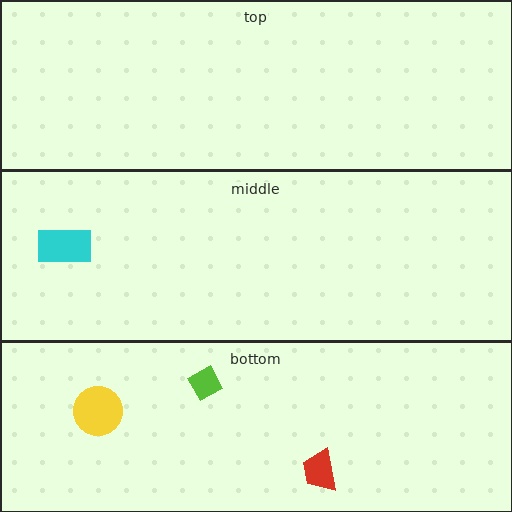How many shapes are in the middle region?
1.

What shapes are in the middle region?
The cyan rectangle.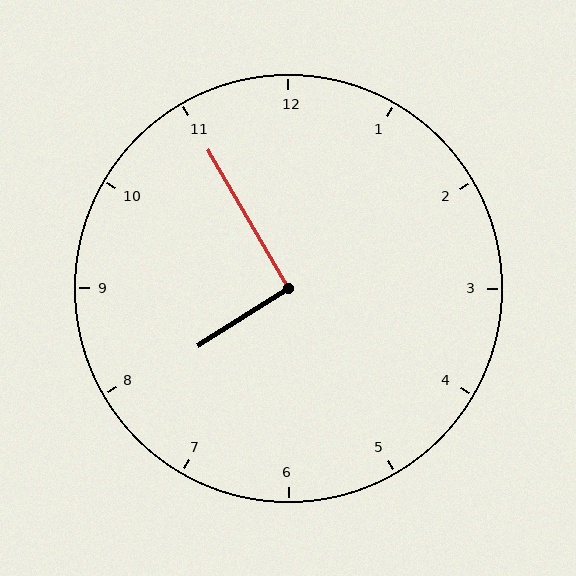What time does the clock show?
7:55.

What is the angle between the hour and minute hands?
Approximately 92 degrees.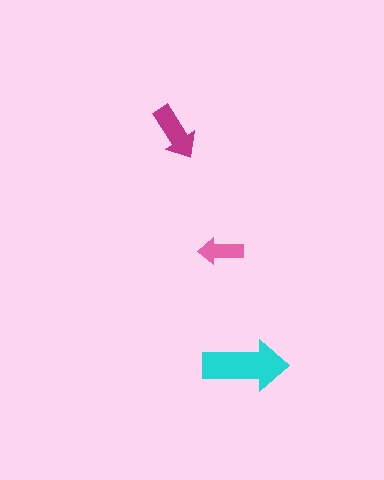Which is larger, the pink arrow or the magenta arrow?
The magenta one.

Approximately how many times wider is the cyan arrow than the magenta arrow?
About 1.5 times wider.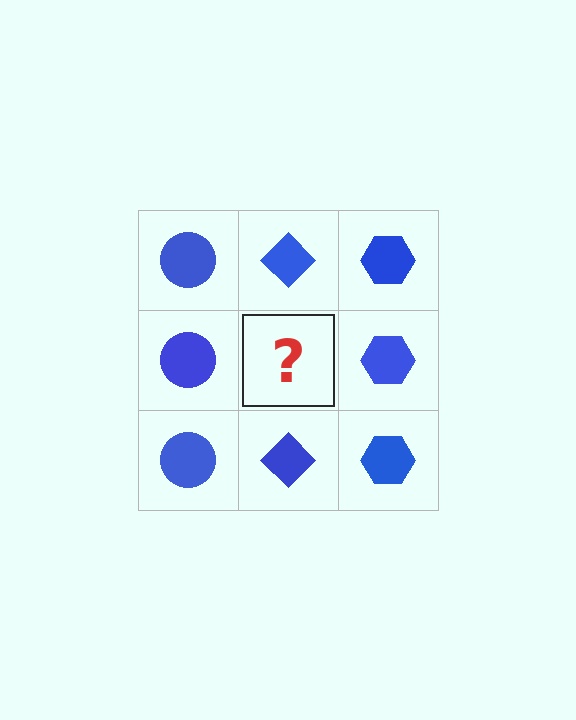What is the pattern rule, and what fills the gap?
The rule is that each column has a consistent shape. The gap should be filled with a blue diamond.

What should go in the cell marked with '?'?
The missing cell should contain a blue diamond.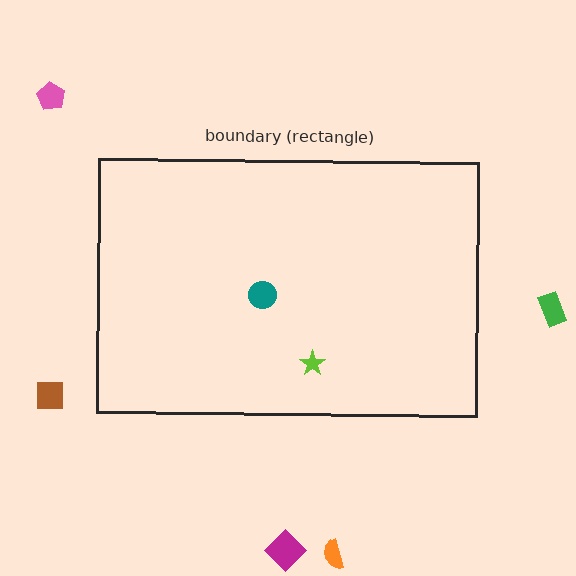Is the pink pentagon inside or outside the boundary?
Outside.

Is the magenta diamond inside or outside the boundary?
Outside.